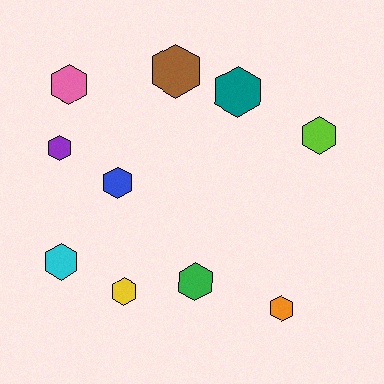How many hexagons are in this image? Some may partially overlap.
There are 10 hexagons.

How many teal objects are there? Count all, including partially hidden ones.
There is 1 teal object.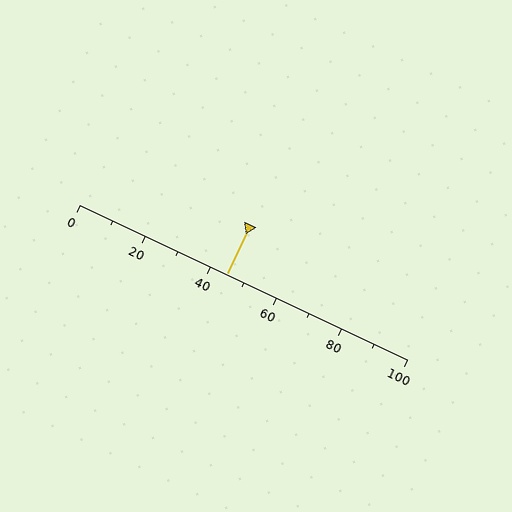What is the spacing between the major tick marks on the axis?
The major ticks are spaced 20 apart.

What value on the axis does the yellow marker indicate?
The marker indicates approximately 45.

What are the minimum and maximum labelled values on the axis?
The axis runs from 0 to 100.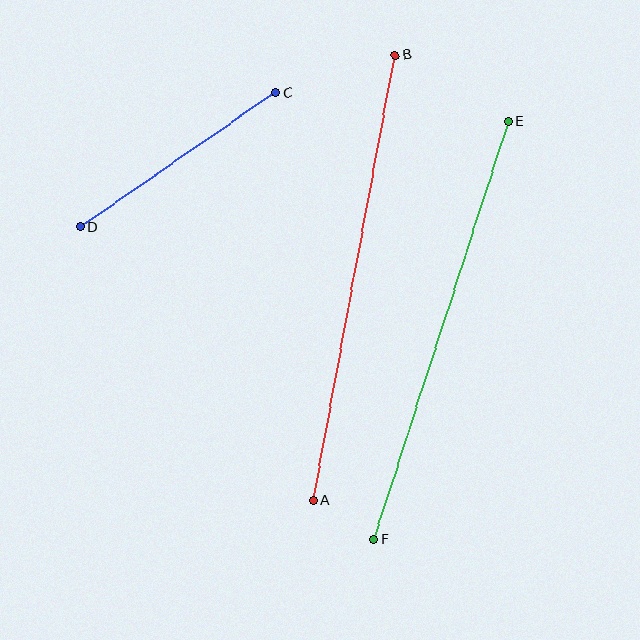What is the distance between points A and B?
The distance is approximately 453 pixels.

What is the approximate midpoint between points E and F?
The midpoint is at approximately (441, 330) pixels.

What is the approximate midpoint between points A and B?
The midpoint is at approximately (354, 278) pixels.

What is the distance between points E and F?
The distance is approximately 439 pixels.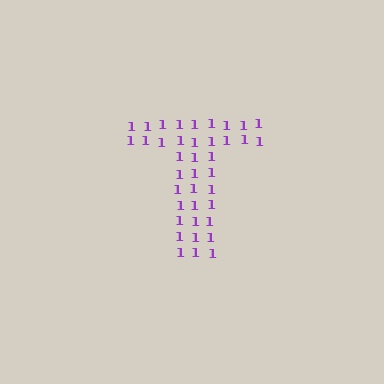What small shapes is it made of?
It is made of small digit 1's.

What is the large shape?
The large shape is the letter T.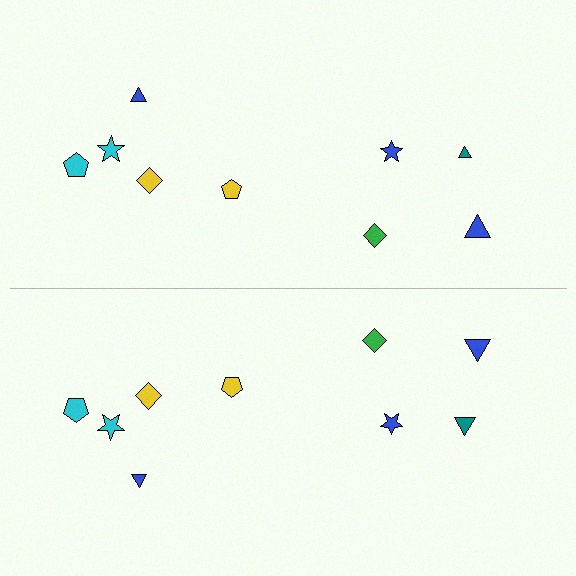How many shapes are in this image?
There are 18 shapes in this image.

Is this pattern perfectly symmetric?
No, the pattern is not perfectly symmetric. The teal triangle on the bottom side has a different size than its mirror counterpart.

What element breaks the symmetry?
The teal triangle on the bottom side has a different size than its mirror counterpart.